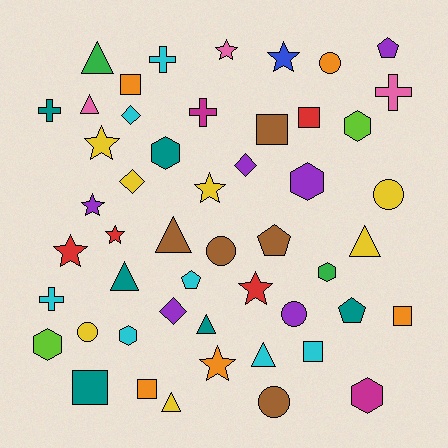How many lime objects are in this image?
There are 2 lime objects.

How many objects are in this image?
There are 50 objects.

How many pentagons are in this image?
There are 4 pentagons.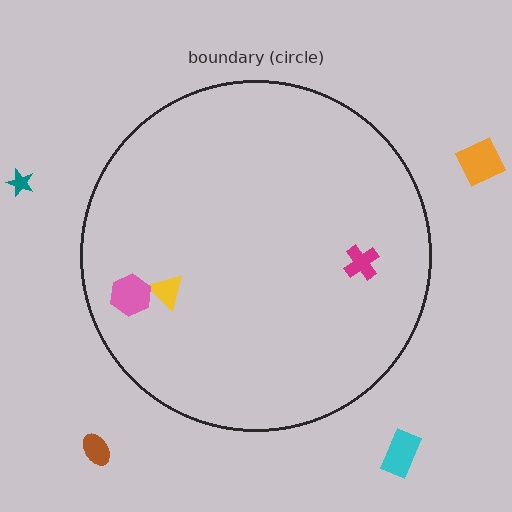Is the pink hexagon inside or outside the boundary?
Inside.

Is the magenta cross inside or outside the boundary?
Inside.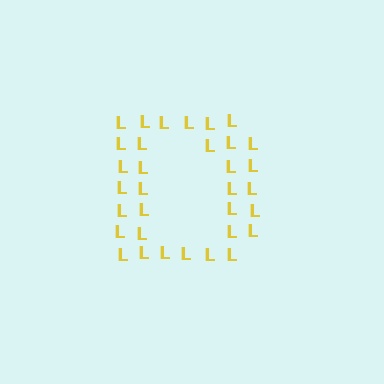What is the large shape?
The large shape is the letter D.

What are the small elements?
The small elements are letter L's.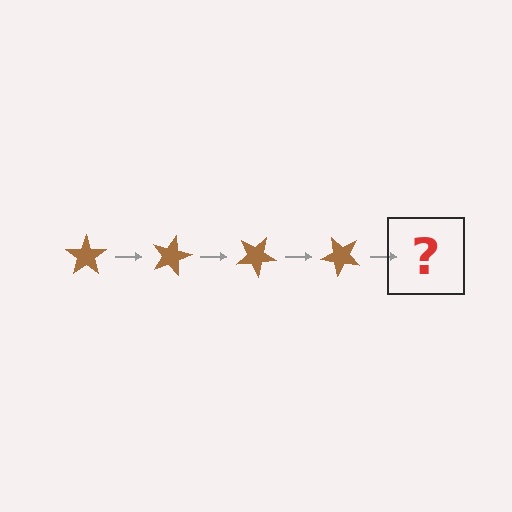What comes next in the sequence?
The next element should be a brown star rotated 60 degrees.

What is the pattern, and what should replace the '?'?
The pattern is that the star rotates 15 degrees each step. The '?' should be a brown star rotated 60 degrees.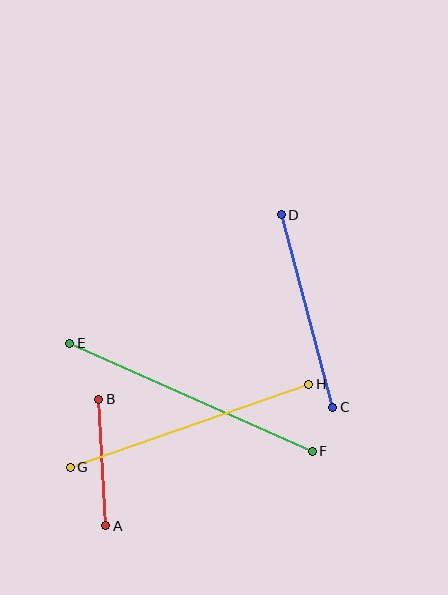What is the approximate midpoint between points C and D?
The midpoint is at approximately (307, 311) pixels.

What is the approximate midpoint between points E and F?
The midpoint is at approximately (191, 397) pixels.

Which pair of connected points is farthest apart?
Points E and F are farthest apart.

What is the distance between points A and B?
The distance is approximately 127 pixels.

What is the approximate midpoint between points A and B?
The midpoint is at approximately (102, 463) pixels.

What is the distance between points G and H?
The distance is approximately 252 pixels.